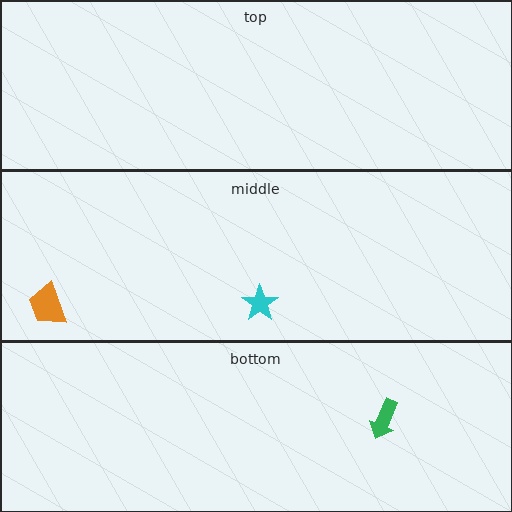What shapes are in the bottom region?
The green arrow.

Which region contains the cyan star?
The middle region.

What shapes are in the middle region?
The orange trapezoid, the cyan star.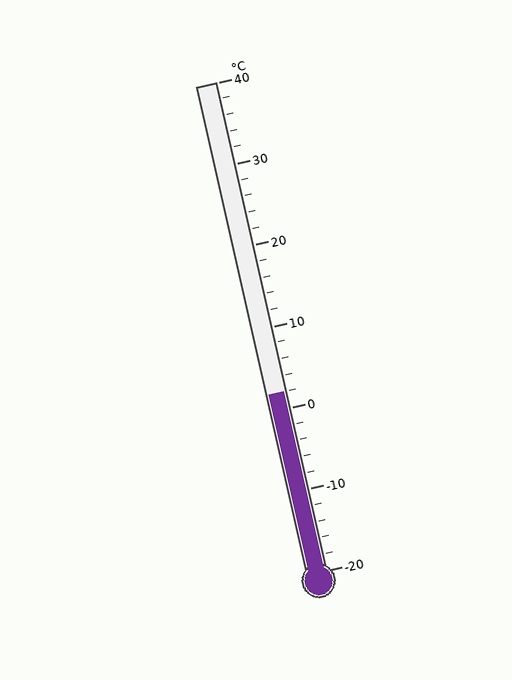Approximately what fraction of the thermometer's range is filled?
The thermometer is filled to approximately 35% of its range.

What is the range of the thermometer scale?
The thermometer scale ranges from -20°C to 40°C.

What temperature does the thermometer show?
The thermometer shows approximately 2°C.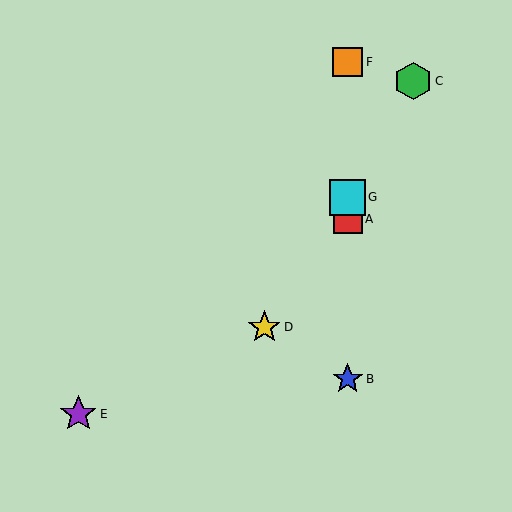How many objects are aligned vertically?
4 objects (A, B, F, G) are aligned vertically.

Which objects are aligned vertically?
Objects A, B, F, G are aligned vertically.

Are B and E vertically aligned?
No, B is at x≈348 and E is at x≈78.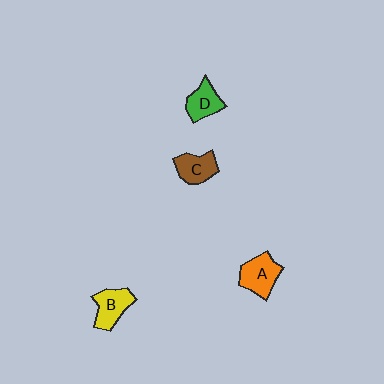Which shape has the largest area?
Shape A (orange).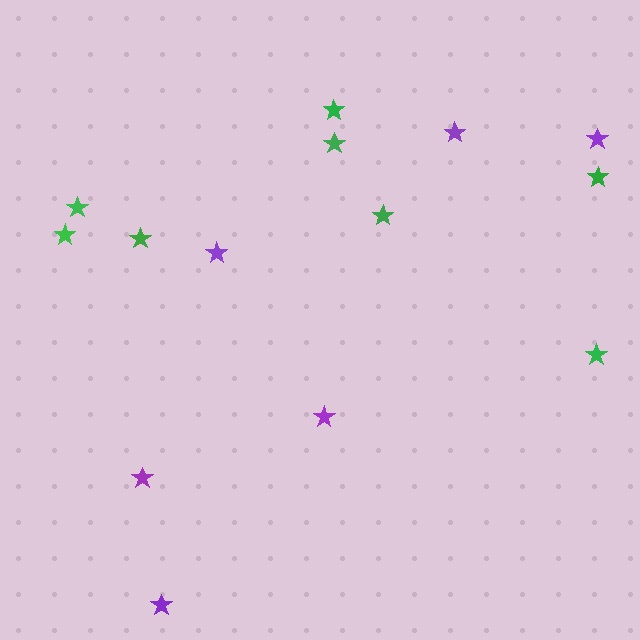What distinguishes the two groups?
There are 2 groups: one group of purple stars (6) and one group of green stars (8).